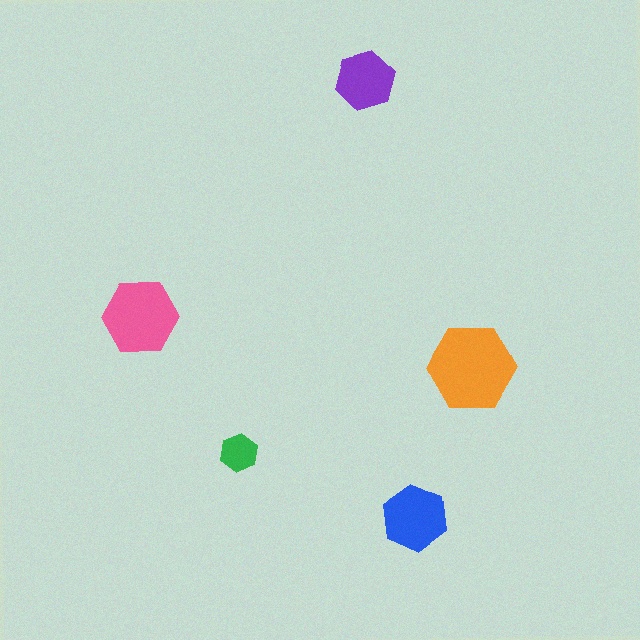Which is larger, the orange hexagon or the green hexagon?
The orange one.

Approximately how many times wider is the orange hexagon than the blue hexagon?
About 1.5 times wider.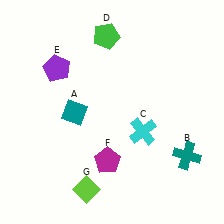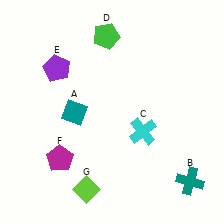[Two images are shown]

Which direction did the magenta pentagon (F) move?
The magenta pentagon (F) moved left.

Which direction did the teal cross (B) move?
The teal cross (B) moved down.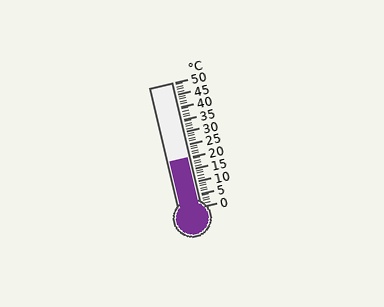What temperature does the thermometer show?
The thermometer shows approximately 20°C.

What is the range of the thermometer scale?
The thermometer scale ranges from 0°C to 50°C.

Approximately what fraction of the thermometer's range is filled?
The thermometer is filled to approximately 40% of its range.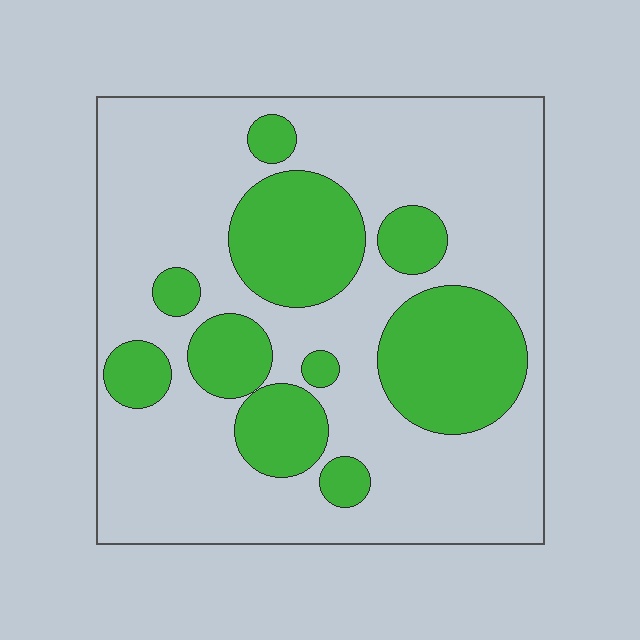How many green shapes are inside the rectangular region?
10.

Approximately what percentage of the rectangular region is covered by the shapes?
Approximately 30%.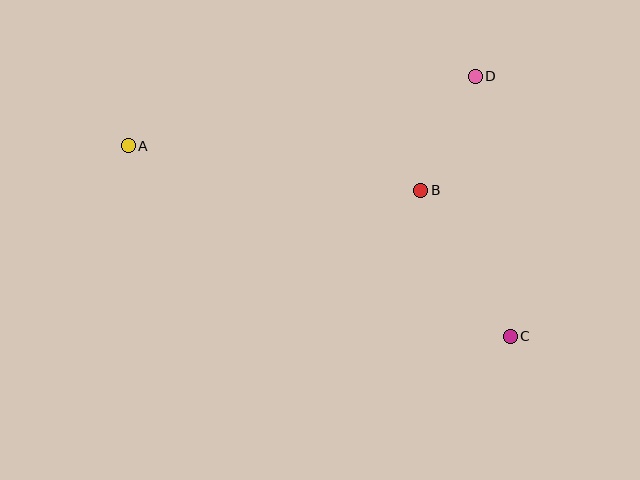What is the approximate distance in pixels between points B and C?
The distance between B and C is approximately 171 pixels.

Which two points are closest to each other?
Points B and D are closest to each other.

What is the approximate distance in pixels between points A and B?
The distance between A and B is approximately 296 pixels.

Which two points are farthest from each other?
Points A and C are farthest from each other.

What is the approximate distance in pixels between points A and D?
The distance between A and D is approximately 354 pixels.